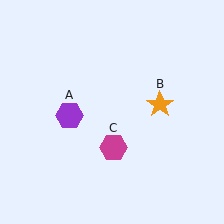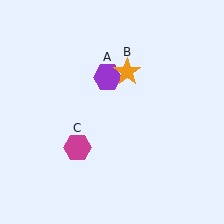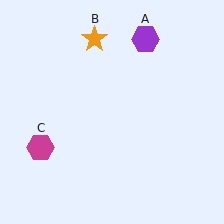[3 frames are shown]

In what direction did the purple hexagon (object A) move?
The purple hexagon (object A) moved up and to the right.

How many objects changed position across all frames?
3 objects changed position: purple hexagon (object A), orange star (object B), magenta hexagon (object C).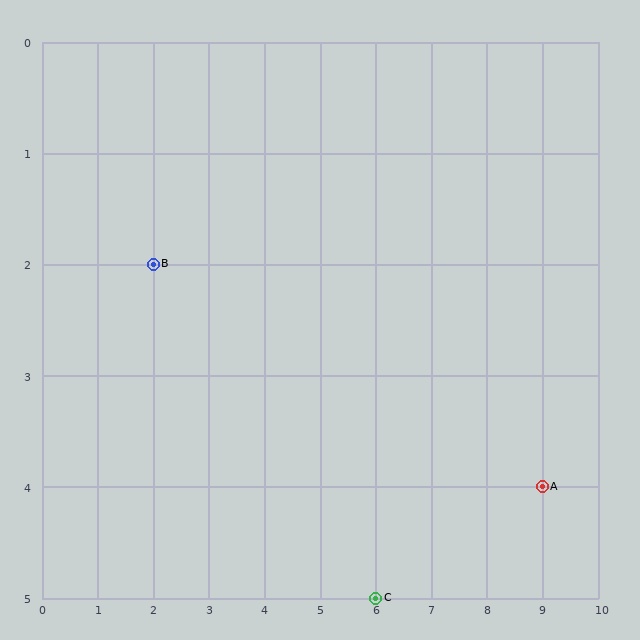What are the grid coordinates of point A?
Point A is at grid coordinates (9, 4).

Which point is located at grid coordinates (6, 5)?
Point C is at (6, 5).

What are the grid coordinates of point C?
Point C is at grid coordinates (6, 5).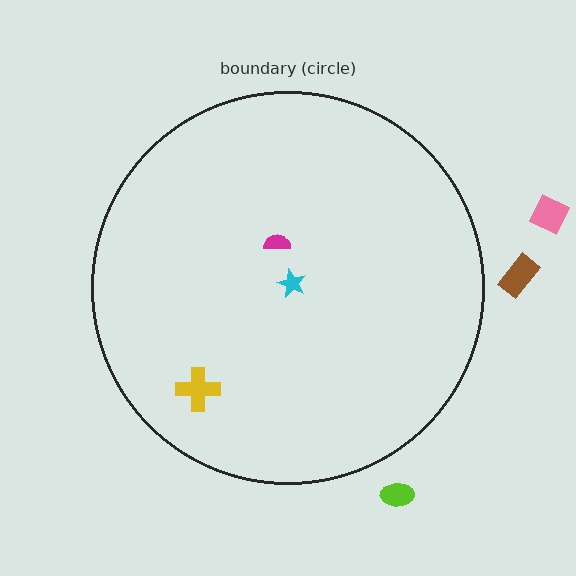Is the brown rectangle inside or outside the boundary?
Outside.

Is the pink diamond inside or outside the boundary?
Outside.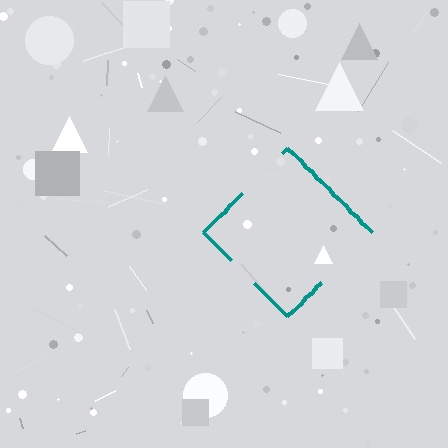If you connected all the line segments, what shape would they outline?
They would outline a diamond.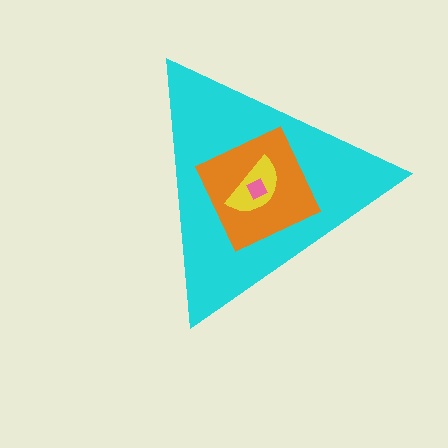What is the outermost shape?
The cyan triangle.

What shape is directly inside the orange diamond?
The yellow semicircle.